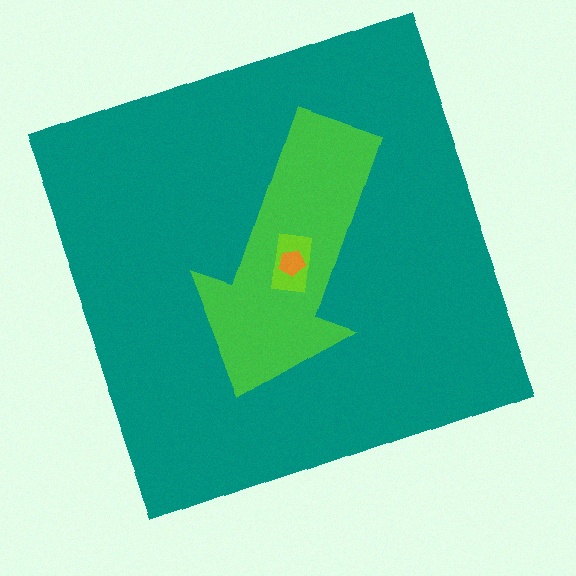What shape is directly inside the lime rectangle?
The orange pentagon.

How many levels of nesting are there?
4.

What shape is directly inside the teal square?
The green arrow.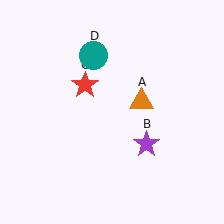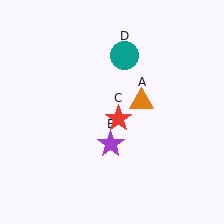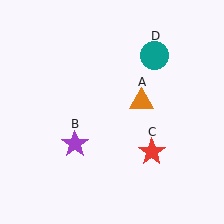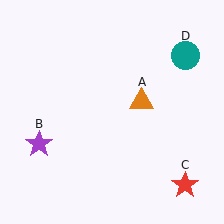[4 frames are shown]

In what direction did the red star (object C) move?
The red star (object C) moved down and to the right.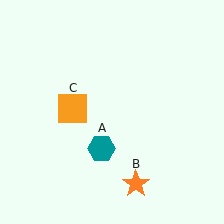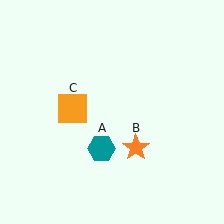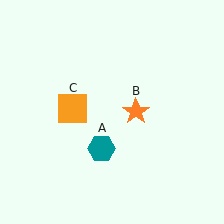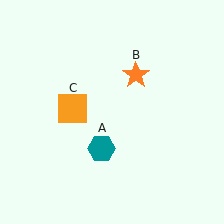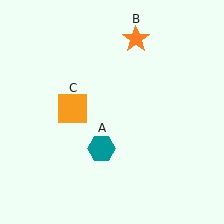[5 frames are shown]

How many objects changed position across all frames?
1 object changed position: orange star (object B).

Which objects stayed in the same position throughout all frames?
Teal hexagon (object A) and orange square (object C) remained stationary.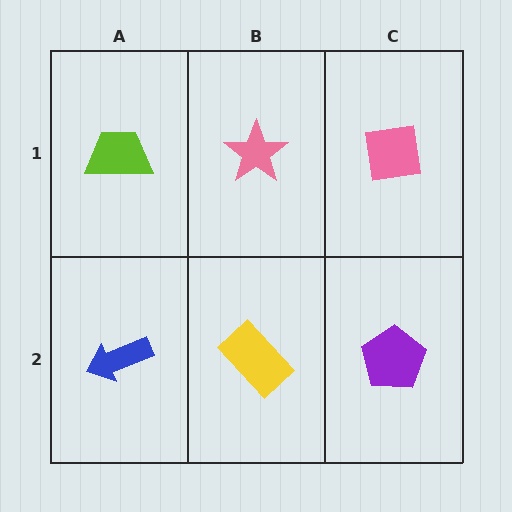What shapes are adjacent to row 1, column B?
A yellow rectangle (row 2, column B), a lime trapezoid (row 1, column A), a pink square (row 1, column C).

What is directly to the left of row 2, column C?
A yellow rectangle.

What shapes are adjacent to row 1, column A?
A blue arrow (row 2, column A), a pink star (row 1, column B).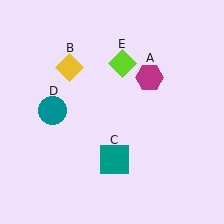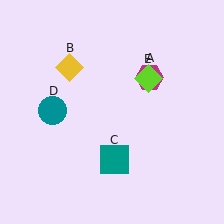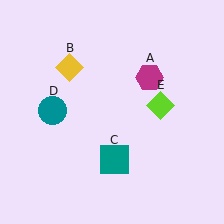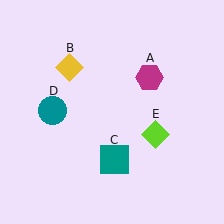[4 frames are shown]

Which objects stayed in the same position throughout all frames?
Magenta hexagon (object A) and yellow diamond (object B) and teal square (object C) and teal circle (object D) remained stationary.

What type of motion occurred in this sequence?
The lime diamond (object E) rotated clockwise around the center of the scene.